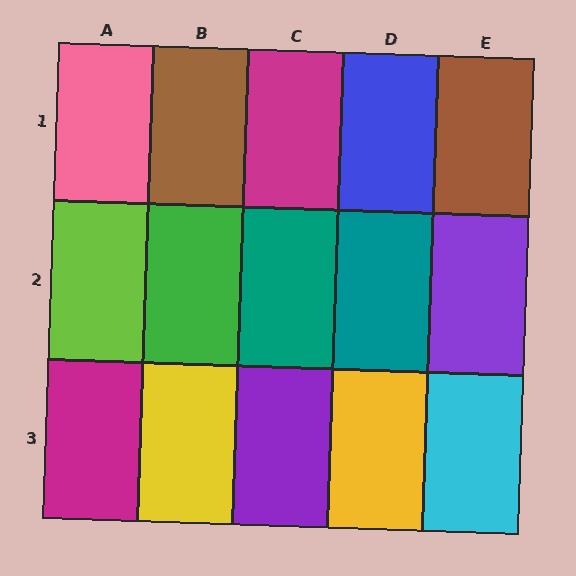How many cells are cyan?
1 cell is cyan.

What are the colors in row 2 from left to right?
Lime, green, teal, teal, purple.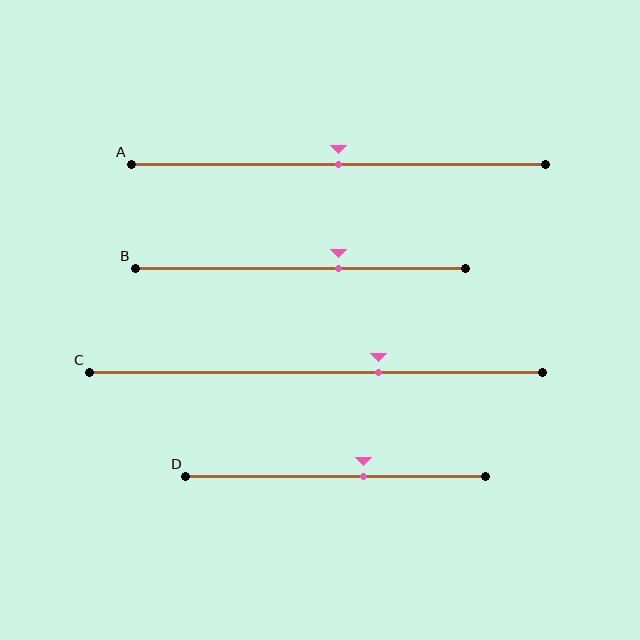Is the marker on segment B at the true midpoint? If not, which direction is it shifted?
No, the marker on segment B is shifted to the right by about 12% of the segment length.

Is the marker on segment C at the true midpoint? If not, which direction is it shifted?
No, the marker on segment C is shifted to the right by about 14% of the segment length.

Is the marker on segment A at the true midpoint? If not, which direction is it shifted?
Yes, the marker on segment A is at the true midpoint.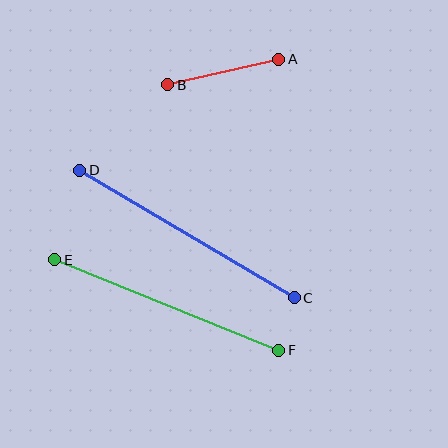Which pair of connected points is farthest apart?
Points C and D are farthest apart.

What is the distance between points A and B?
The distance is approximately 114 pixels.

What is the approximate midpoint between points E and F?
The midpoint is at approximately (167, 305) pixels.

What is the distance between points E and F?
The distance is approximately 241 pixels.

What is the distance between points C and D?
The distance is approximately 249 pixels.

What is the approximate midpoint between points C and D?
The midpoint is at approximately (187, 234) pixels.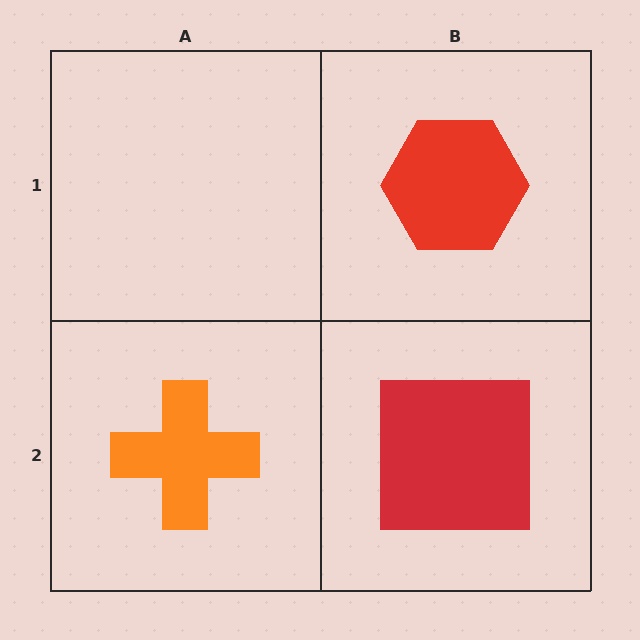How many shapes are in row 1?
1 shape.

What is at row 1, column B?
A red hexagon.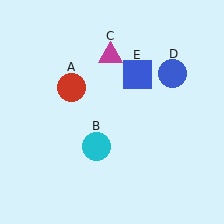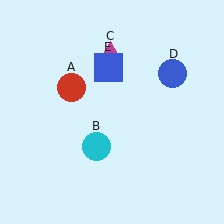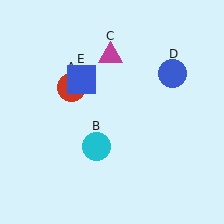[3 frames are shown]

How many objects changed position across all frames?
1 object changed position: blue square (object E).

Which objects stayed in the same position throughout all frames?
Red circle (object A) and cyan circle (object B) and magenta triangle (object C) and blue circle (object D) remained stationary.